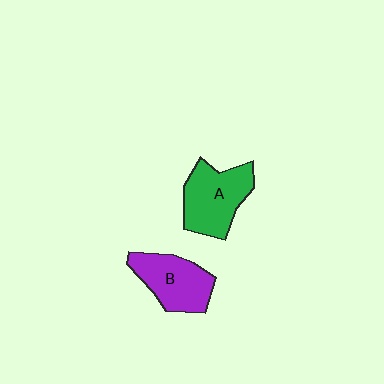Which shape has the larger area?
Shape A (green).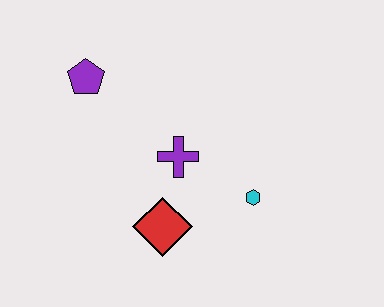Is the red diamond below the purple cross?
Yes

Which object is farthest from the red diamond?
The purple pentagon is farthest from the red diamond.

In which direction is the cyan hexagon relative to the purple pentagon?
The cyan hexagon is to the right of the purple pentagon.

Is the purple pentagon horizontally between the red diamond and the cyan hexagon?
No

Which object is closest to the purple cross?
The red diamond is closest to the purple cross.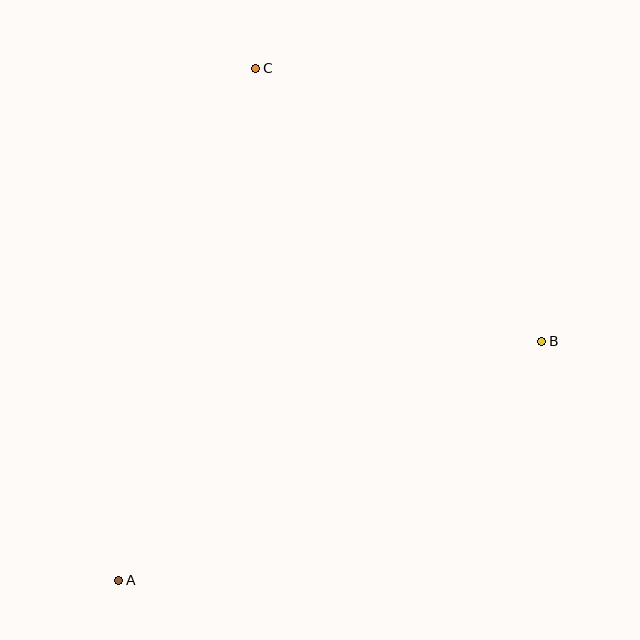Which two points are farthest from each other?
Points A and C are farthest from each other.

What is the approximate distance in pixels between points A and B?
The distance between A and B is approximately 486 pixels.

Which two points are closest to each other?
Points B and C are closest to each other.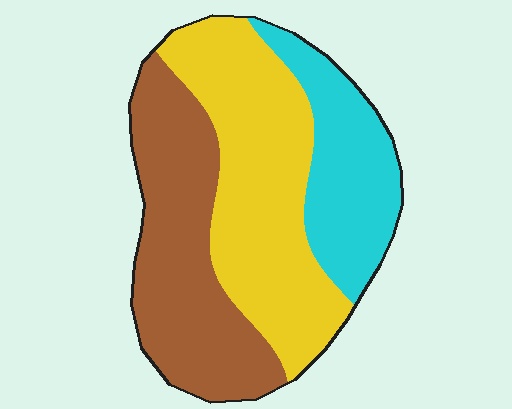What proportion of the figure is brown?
Brown covers about 35% of the figure.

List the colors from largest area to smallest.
From largest to smallest: yellow, brown, cyan.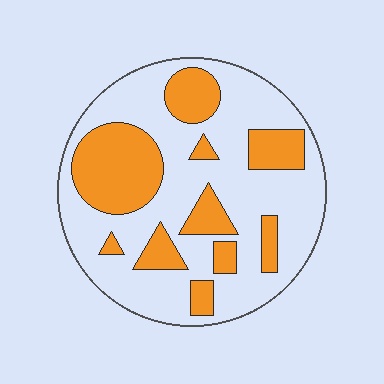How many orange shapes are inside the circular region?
10.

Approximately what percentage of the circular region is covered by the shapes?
Approximately 30%.